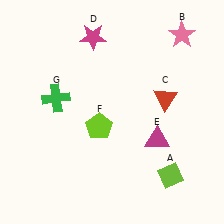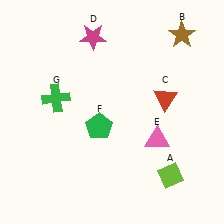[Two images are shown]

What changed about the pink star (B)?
In Image 1, B is pink. In Image 2, it changed to brown.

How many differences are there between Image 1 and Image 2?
There are 3 differences between the two images.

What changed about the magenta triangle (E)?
In Image 1, E is magenta. In Image 2, it changed to pink.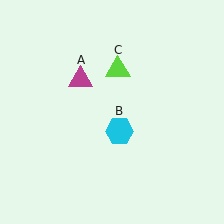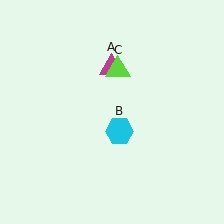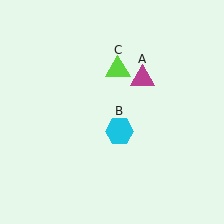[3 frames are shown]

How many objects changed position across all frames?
1 object changed position: magenta triangle (object A).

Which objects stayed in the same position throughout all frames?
Cyan hexagon (object B) and lime triangle (object C) remained stationary.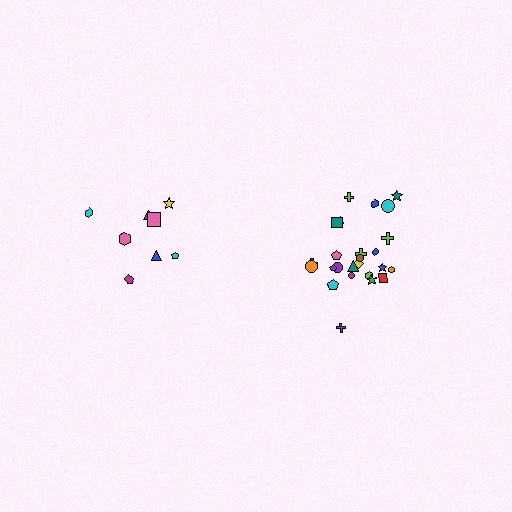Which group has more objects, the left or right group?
The right group.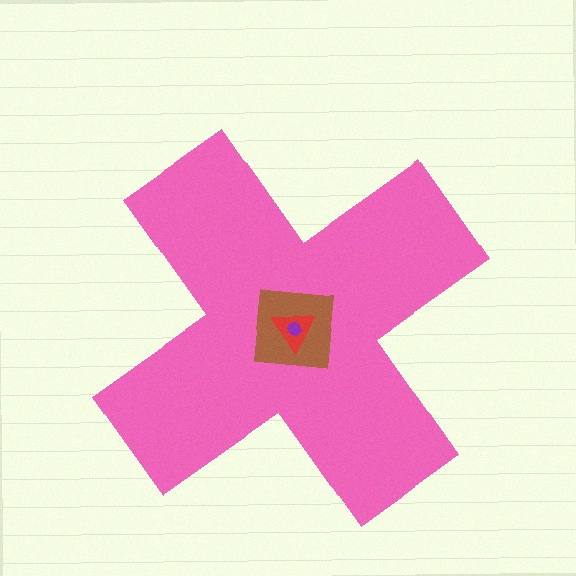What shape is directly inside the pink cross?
The brown square.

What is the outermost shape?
The pink cross.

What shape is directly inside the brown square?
The red triangle.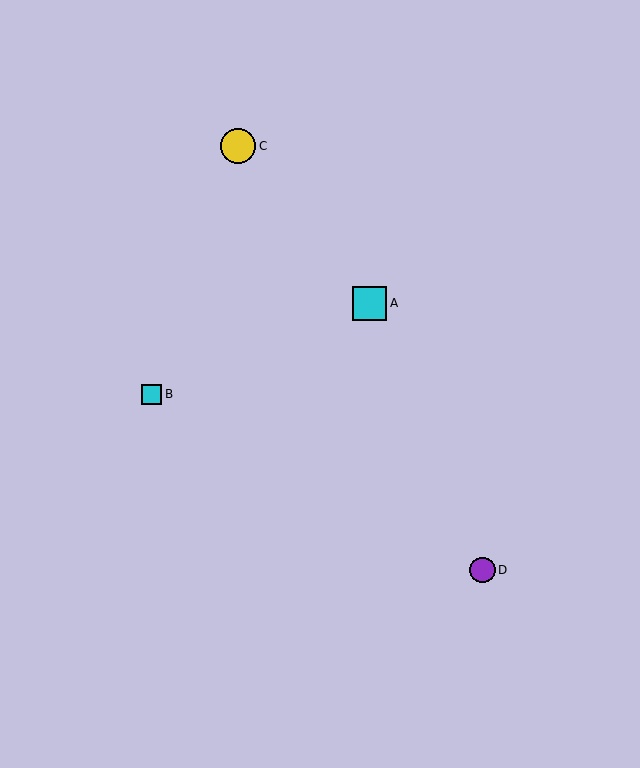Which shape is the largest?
The yellow circle (labeled C) is the largest.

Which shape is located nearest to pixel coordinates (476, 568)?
The purple circle (labeled D) at (482, 570) is nearest to that location.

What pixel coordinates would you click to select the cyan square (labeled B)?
Click at (152, 394) to select the cyan square B.